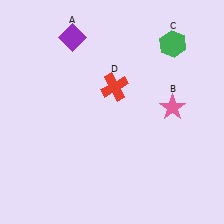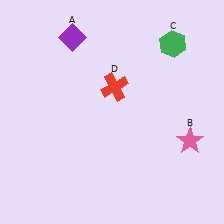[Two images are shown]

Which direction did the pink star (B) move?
The pink star (B) moved down.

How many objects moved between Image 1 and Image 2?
1 object moved between the two images.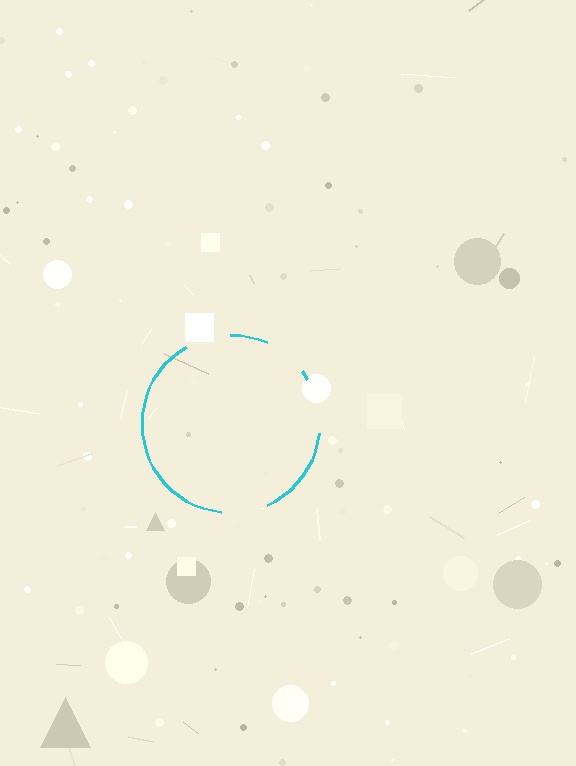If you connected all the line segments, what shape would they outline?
They would outline a circle.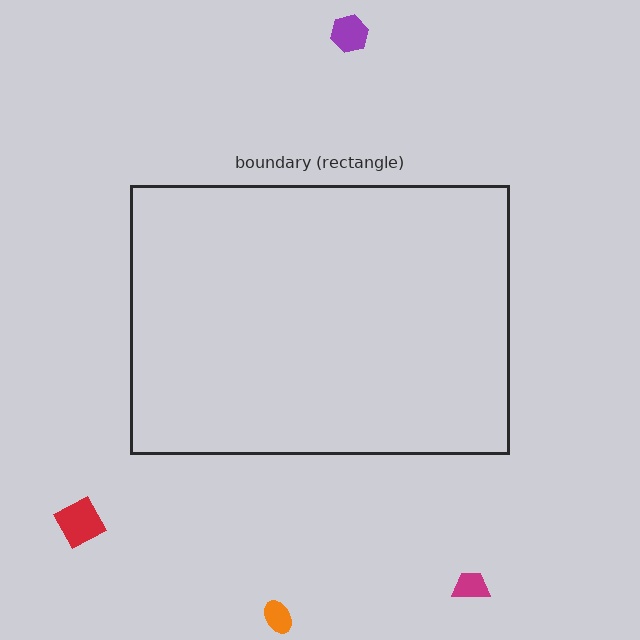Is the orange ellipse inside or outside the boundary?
Outside.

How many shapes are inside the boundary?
0 inside, 4 outside.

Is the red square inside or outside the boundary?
Outside.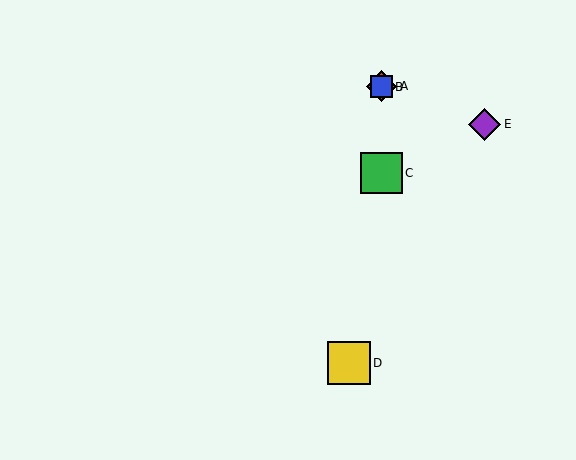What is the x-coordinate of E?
Object E is at x≈484.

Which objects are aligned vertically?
Objects A, B, C are aligned vertically.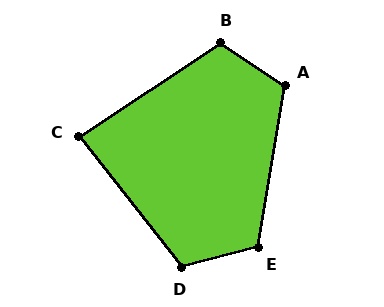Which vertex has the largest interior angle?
A, at approximately 115 degrees.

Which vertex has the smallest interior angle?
C, at approximately 86 degrees.